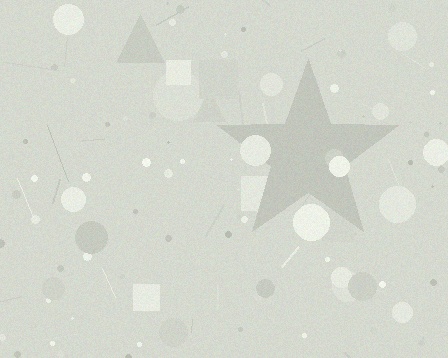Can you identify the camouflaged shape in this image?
The camouflaged shape is a star.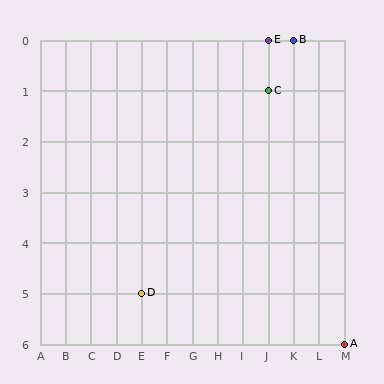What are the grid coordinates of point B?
Point B is at grid coordinates (K, 0).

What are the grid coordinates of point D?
Point D is at grid coordinates (E, 5).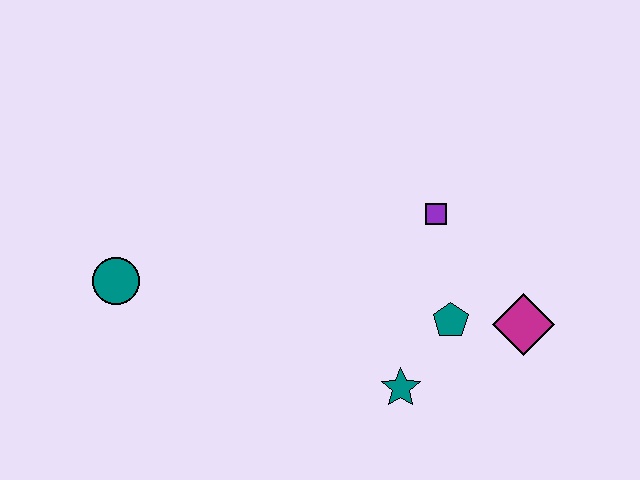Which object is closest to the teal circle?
The teal star is closest to the teal circle.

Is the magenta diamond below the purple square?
Yes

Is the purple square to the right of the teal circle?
Yes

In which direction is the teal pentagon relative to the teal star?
The teal pentagon is above the teal star.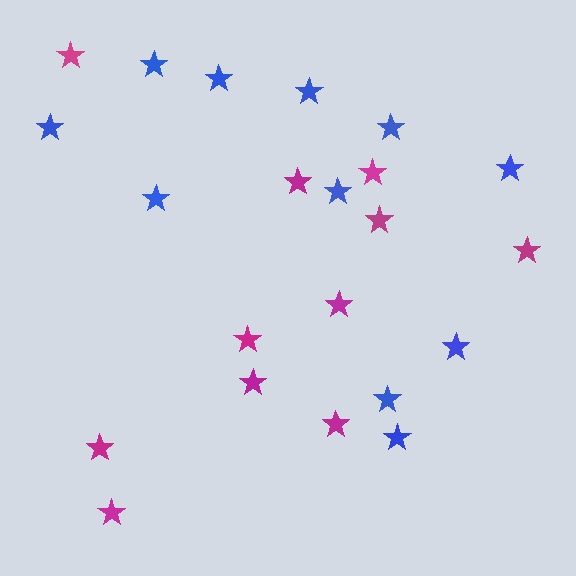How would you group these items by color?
There are 2 groups: one group of blue stars (11) and one group of magenta stars (11).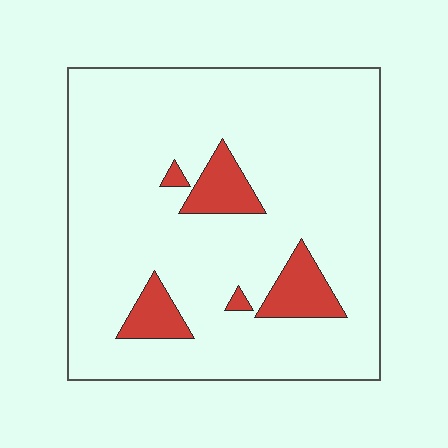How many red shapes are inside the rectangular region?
5.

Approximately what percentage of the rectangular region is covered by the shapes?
Approximately 10%.